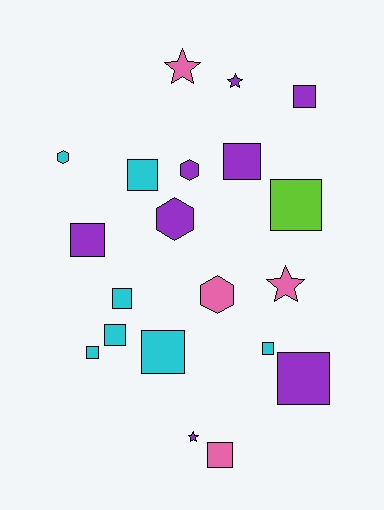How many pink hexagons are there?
There is 1 pink hexagon.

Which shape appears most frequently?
Square, with 12 objects.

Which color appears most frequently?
Purple, with 8 objects.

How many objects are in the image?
There are 20 objects.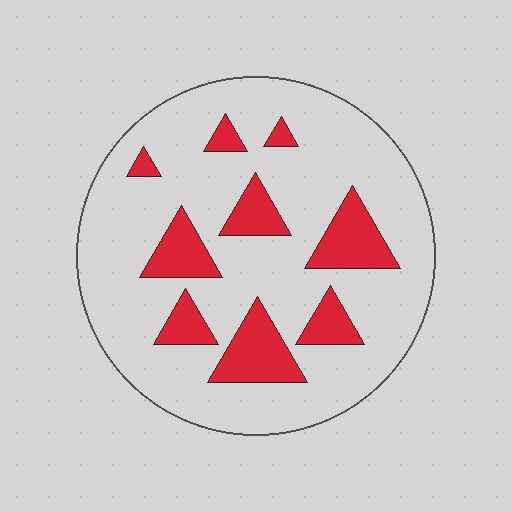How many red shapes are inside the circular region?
9.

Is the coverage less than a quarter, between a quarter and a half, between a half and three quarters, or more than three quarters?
Less than a quarter.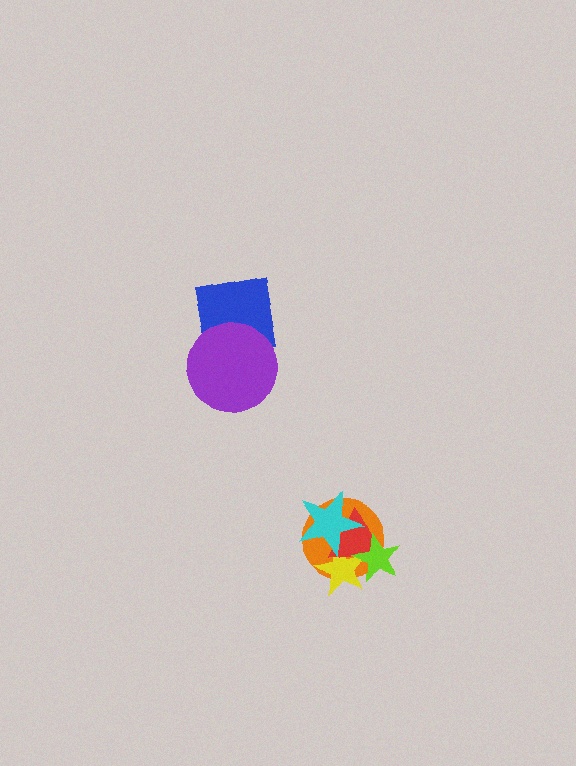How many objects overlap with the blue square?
1 object overlaps with the blue square.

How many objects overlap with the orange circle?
4 objects overlap with the orange circle.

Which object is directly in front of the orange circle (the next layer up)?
The yellow star is directly in front of the orange circle.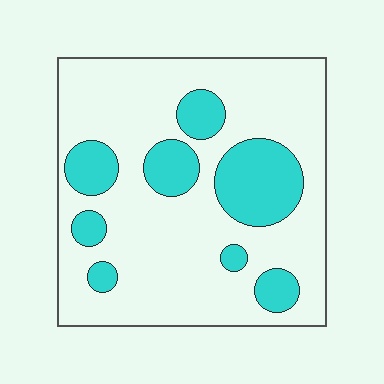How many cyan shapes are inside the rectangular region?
8.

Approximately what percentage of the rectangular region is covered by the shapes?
Approximately 25%.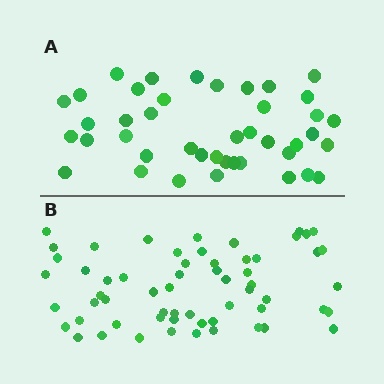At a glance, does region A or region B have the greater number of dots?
Region B (the bottom region) has more dots.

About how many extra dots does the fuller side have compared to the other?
Region B has approximately 20 more dots than region A.